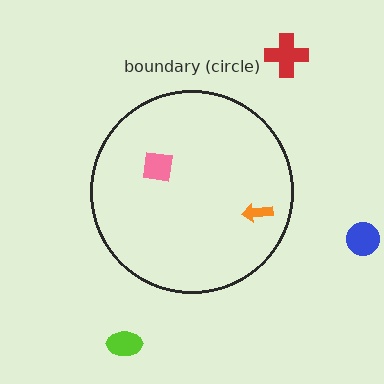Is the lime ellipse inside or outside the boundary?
Outside.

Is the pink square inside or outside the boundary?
Inside.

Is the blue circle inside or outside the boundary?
Outside.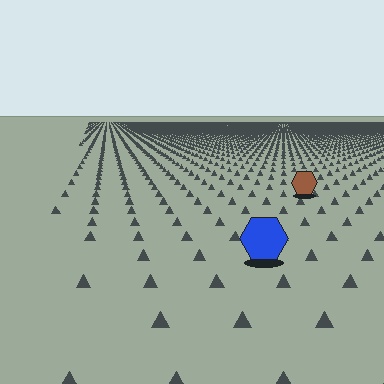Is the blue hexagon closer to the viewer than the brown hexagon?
Yes. The blue hexagon is closer — you can tell from the texture gradient: the ground texture is coarser near it.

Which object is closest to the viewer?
The blue hexagon is closest. The texture marks near it are larger and more spread out.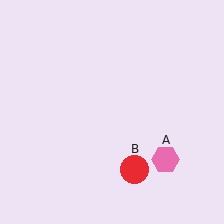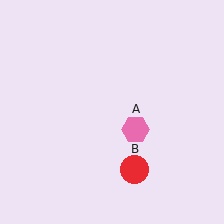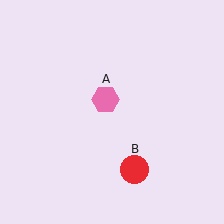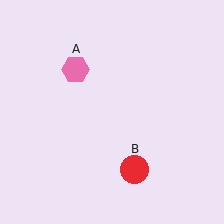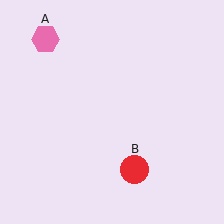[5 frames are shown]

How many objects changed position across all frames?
1 object changed position: pink hexagon (object A).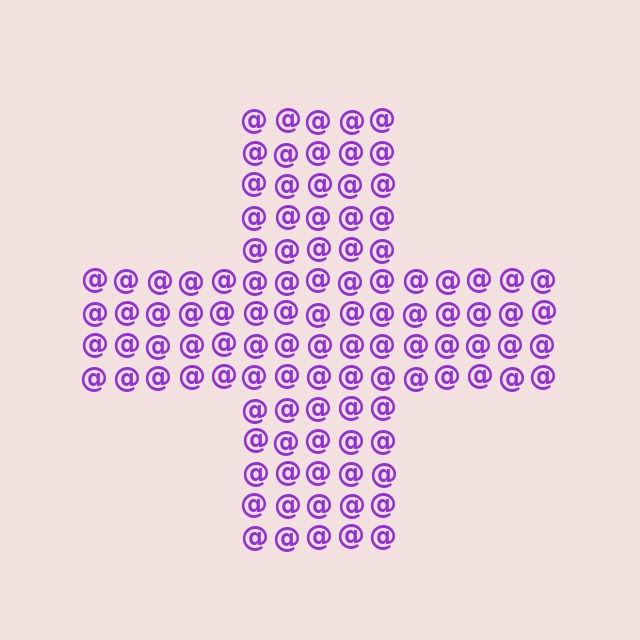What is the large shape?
The large shape is a cross.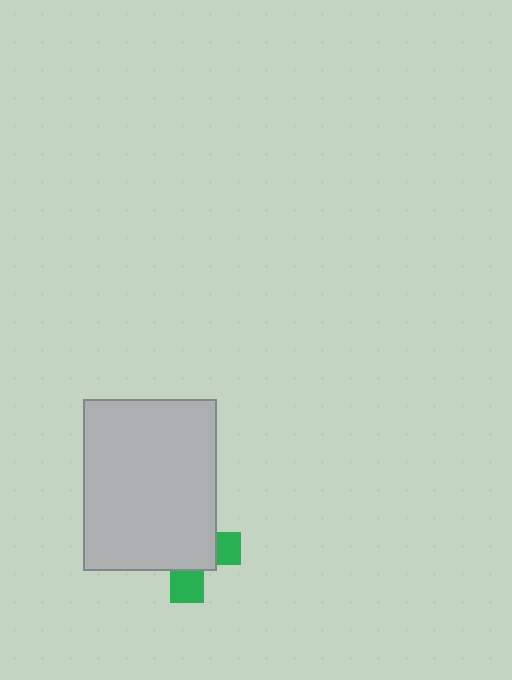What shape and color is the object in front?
The object in front is a light gray rectangle.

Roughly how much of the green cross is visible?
A small part of it is visible (roughly 30%).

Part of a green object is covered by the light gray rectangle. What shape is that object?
It is a cross.